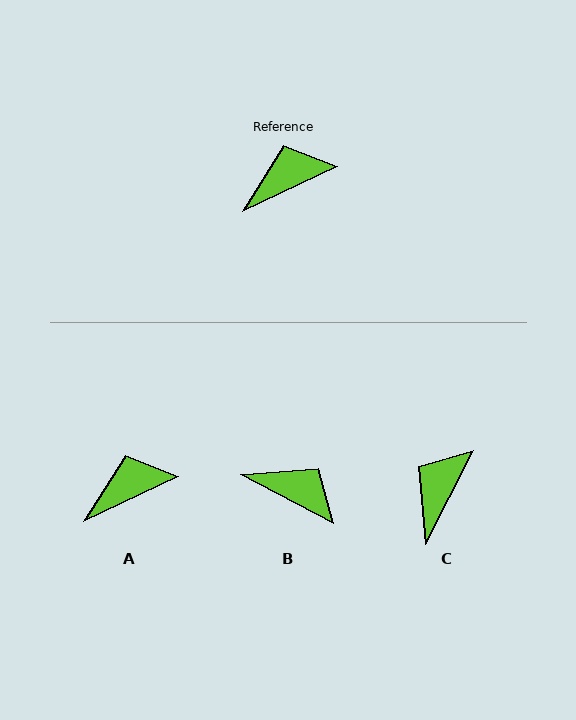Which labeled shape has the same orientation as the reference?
A.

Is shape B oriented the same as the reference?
No, it is off by about 53 degrees.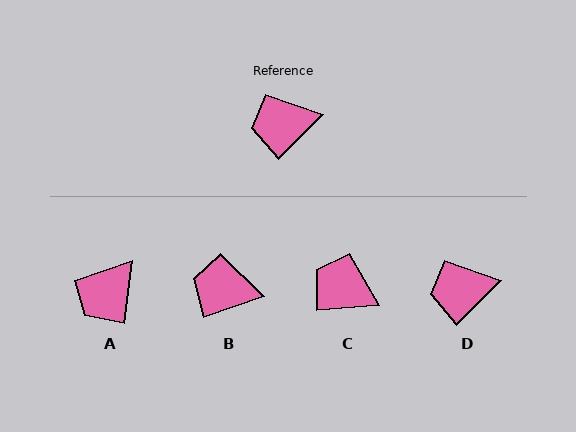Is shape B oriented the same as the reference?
No, it is off by about 26 degrees.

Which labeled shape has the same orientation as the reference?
D.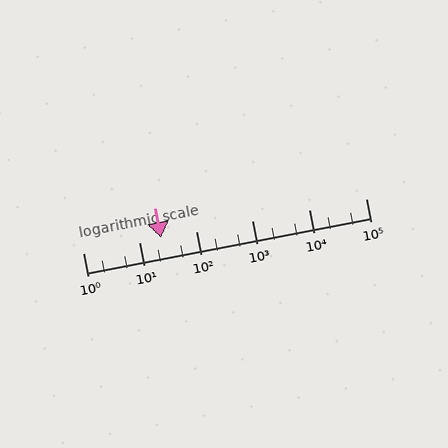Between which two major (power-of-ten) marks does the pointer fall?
The pointer is between 10 and 100.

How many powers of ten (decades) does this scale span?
The scale spans 5 decades, from 1 to 100000.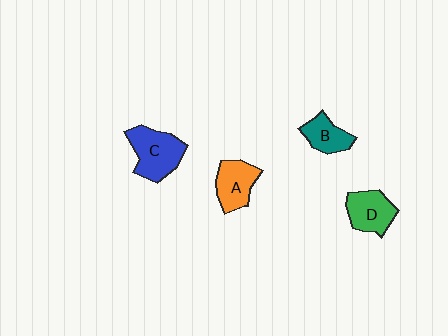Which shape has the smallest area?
Shape B (teal).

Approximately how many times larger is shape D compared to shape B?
Approximately 1.3 times.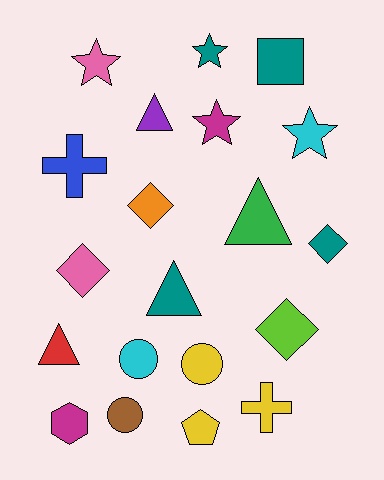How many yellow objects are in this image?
There are 3 yellow objects.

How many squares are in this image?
There is 1 square.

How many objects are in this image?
There are 20 objects.